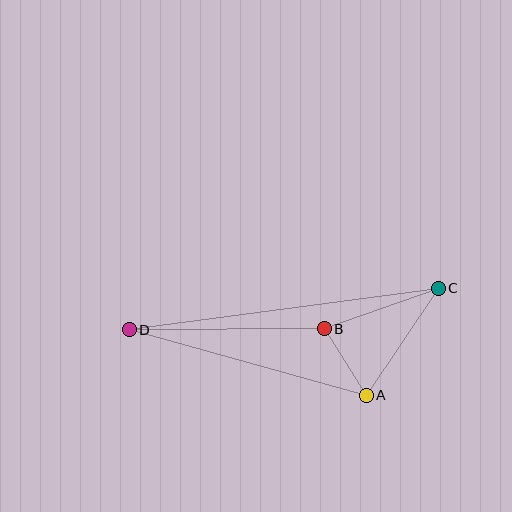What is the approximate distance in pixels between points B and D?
The distance between B and D is approximately 195 pixels.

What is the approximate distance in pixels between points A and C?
The distance between A and C is approximately 129 pixels.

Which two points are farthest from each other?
Points C and D are farthest from each other.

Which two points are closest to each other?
Points A and B are closest to each other.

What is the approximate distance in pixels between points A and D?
The distance between A and D is approximately 246 pixels.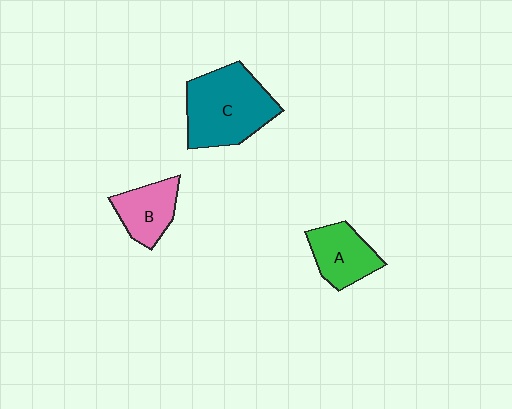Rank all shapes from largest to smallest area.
From largest to smallest: C (teal), A (green), B (pink).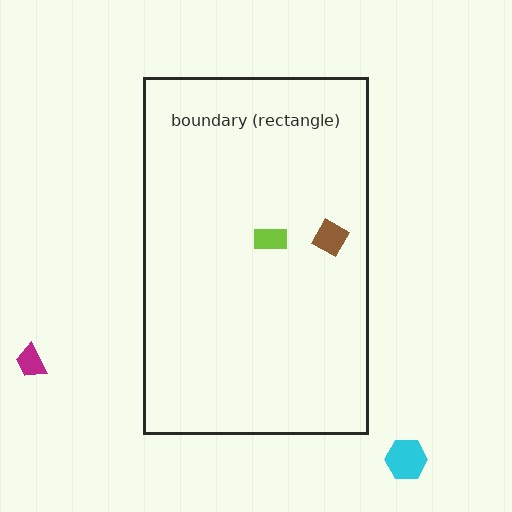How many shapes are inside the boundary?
2 inside, 2 outside.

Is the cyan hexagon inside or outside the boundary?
Outside.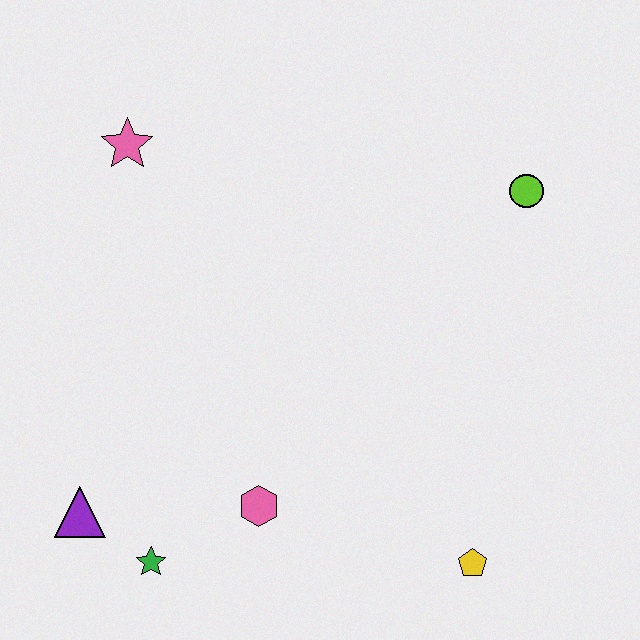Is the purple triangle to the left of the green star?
Yes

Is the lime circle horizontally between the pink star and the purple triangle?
No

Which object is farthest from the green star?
The lime circle is farthest from the green star.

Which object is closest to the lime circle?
The yellow pentagon is closest to the lime circle.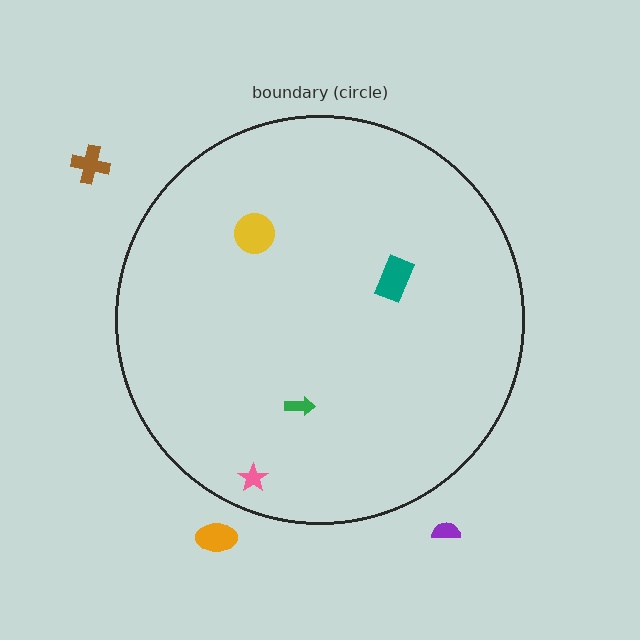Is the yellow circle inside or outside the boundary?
Inside.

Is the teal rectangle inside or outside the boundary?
Inside.